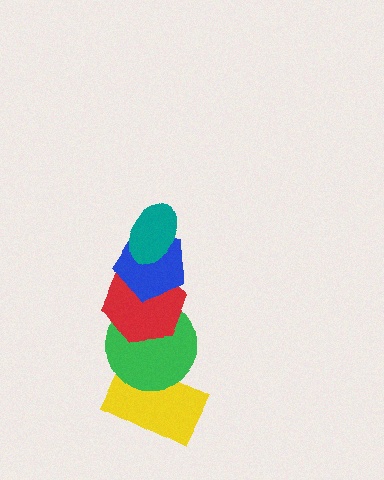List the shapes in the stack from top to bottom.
From top to bottom: the teal ellipse, the blue pentagon, the red hexagon, the green circle, the yellow rectangle.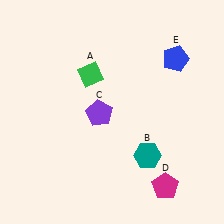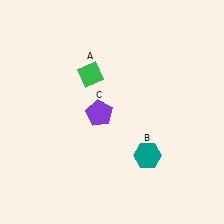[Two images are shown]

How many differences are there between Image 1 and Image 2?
There are 2 differences between the two images.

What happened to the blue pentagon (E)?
The blue pentagon (E) was removed in Image 2. It was in the top-right area of Image 1.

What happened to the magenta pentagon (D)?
The magenta pentagon (D) was removed in Image 2. It was in the bottom-right area of Image 1.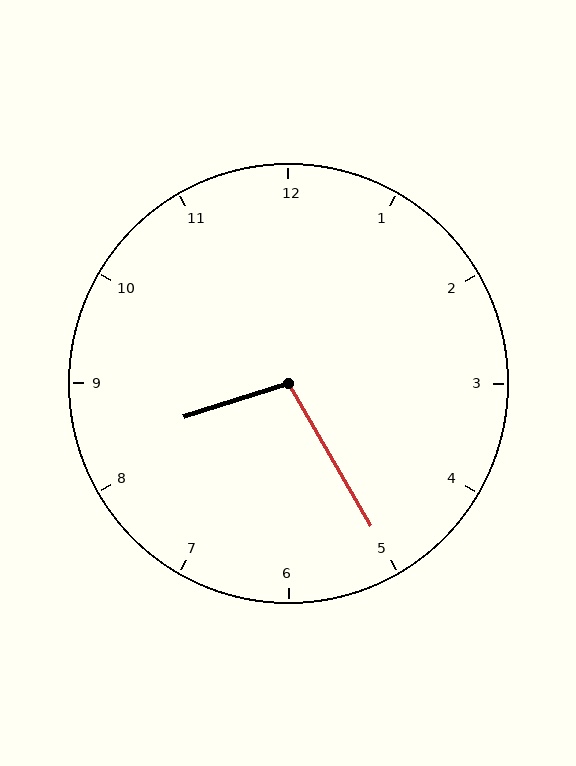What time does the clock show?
8:25.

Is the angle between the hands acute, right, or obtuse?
It is obtuse.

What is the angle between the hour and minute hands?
Approximately 102 degrees.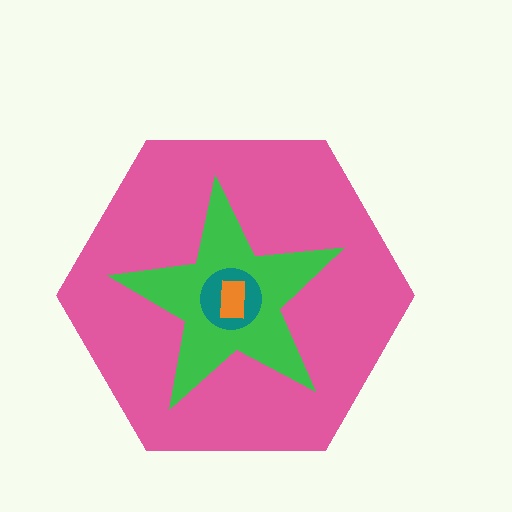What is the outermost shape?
The pink hexagon.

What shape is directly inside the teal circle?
The orange rectangle.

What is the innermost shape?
The orange rectangle.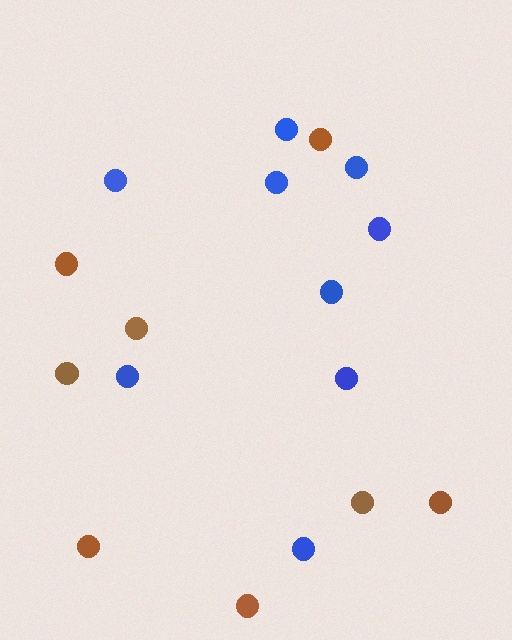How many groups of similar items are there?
There are 2 groups: one group of brown circles (8) and one group of blue circles (9).